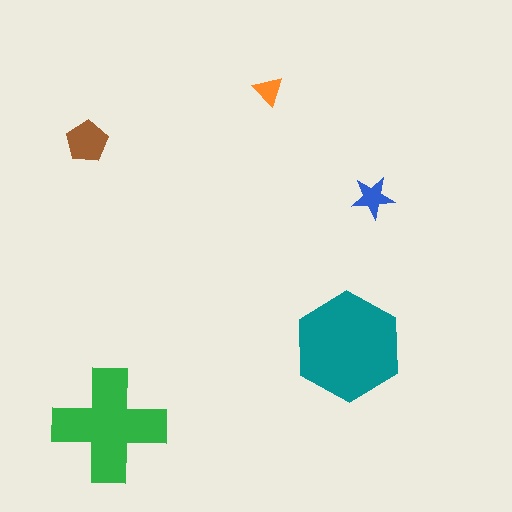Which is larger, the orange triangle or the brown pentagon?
The brown pentagon.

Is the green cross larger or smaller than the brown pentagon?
Larger.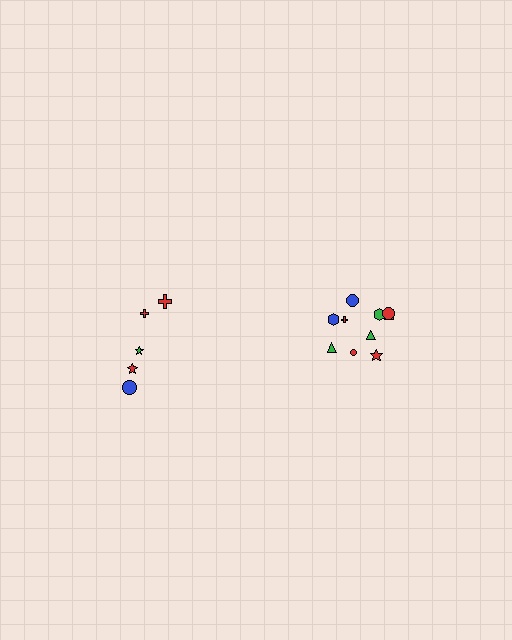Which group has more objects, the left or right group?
The right group.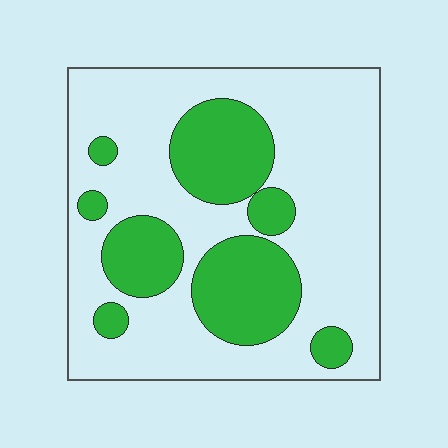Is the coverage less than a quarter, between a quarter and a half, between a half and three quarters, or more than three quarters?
Between a quarter and a half.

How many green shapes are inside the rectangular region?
8.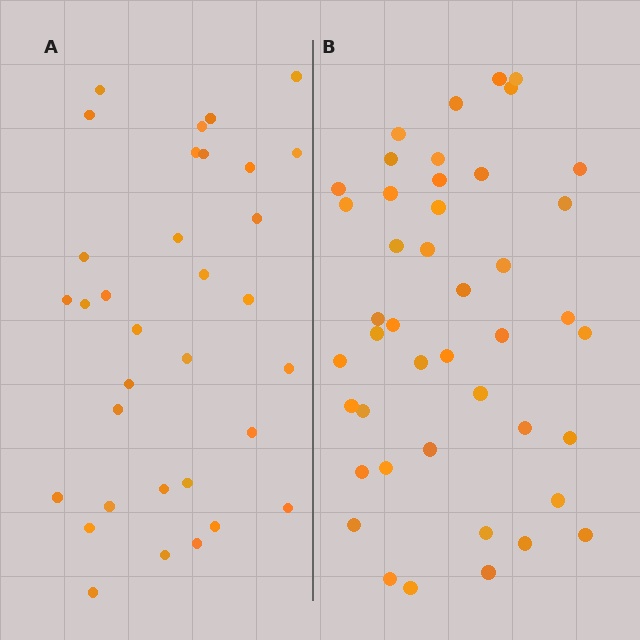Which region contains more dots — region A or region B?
Region B (the right region) has more dots.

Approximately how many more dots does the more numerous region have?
Region B has roughly 12 or so more dots than region A.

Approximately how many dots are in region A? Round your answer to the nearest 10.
About 30 dots. (The exact count is 33, which rounds to 30.)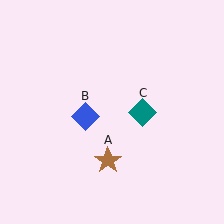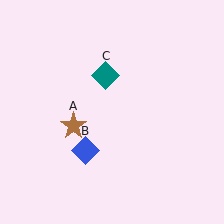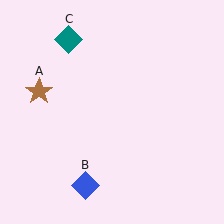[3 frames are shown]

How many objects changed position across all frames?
3 objects changed position: brown star (object A), blue diamond (object B), teal diamond (object C).